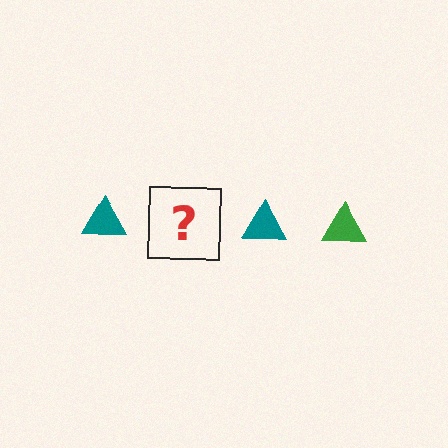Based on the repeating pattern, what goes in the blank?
The blank should be a green triangle.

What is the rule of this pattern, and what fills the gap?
The rule is that the pattern cycles through teal, green triangles. The gap should be filled with a green triangle.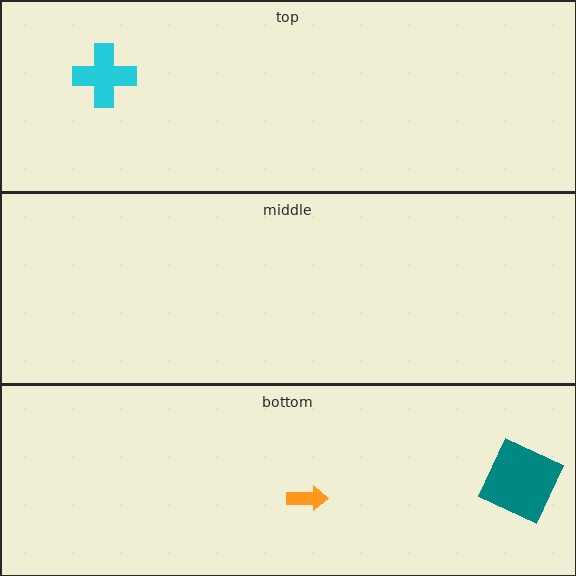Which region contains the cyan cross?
The top region.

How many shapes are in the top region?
1.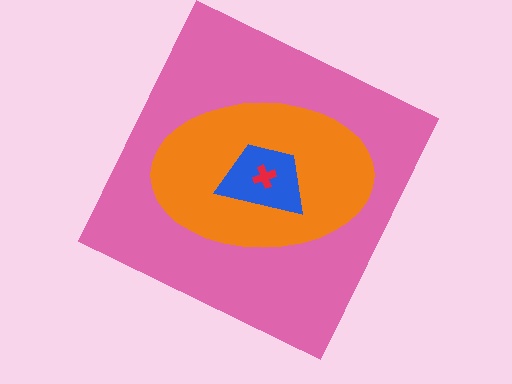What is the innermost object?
The red cross.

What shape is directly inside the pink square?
The orange ellipse.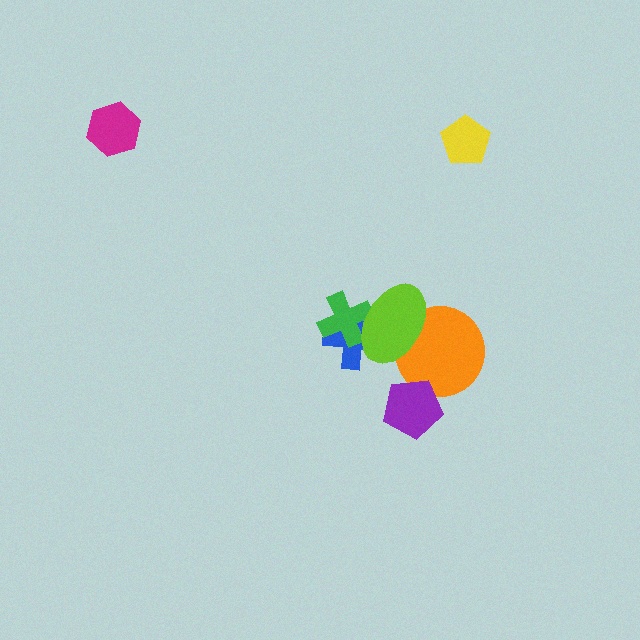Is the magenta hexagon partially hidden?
No, no other shape covers it.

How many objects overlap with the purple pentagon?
1 object overlaps with the purple pentagon.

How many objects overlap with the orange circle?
2 objects overlap with the orange circle.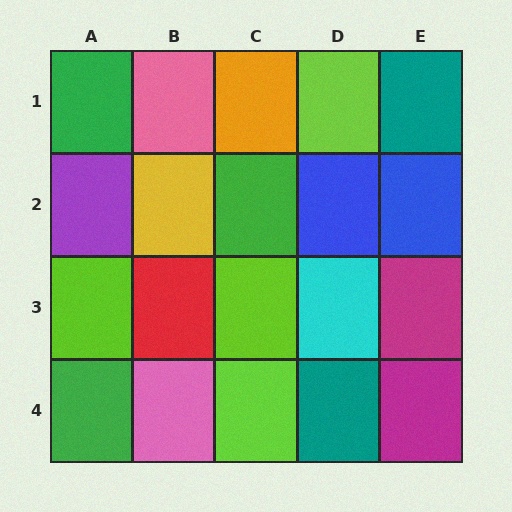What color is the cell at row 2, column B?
Yellow.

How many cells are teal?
2 cells are teal.